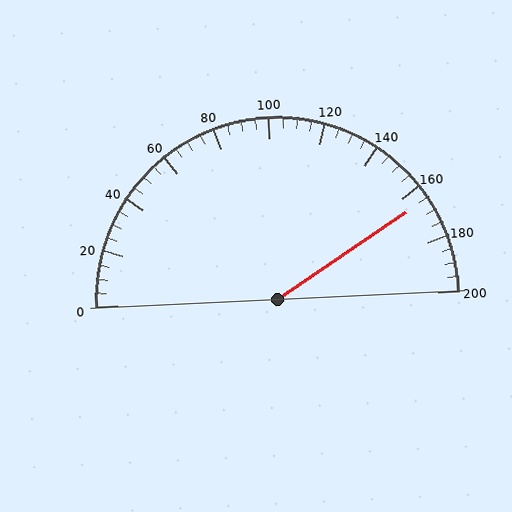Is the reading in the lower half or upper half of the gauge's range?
The reading is in the upper half of the range (0 to 200).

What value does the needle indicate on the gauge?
The needle indicates approximately 165.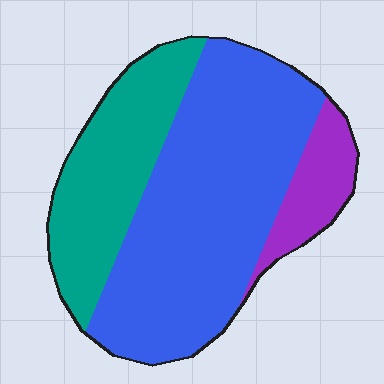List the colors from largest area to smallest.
From largest to smallest: blue, teal, purple.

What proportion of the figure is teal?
Teal takes up about one quarter (1/4) of the figure.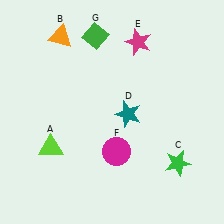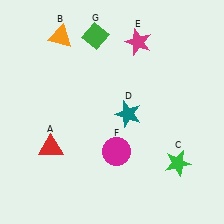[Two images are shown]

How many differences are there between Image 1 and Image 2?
There is 1 difference between the two images.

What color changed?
The triangle (A) changed from lime in Image 1 to red in Image 2.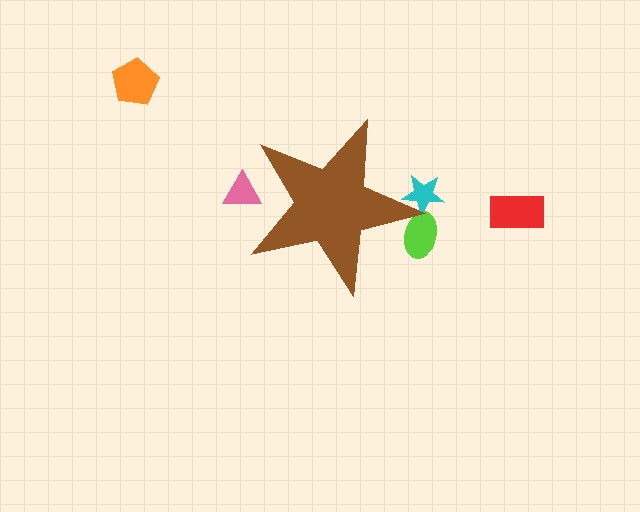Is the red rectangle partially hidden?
No, the red rectangle is fully visible.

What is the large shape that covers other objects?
A brown star.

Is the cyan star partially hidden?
Yes, the cyan star is partially hidden behind the brown star.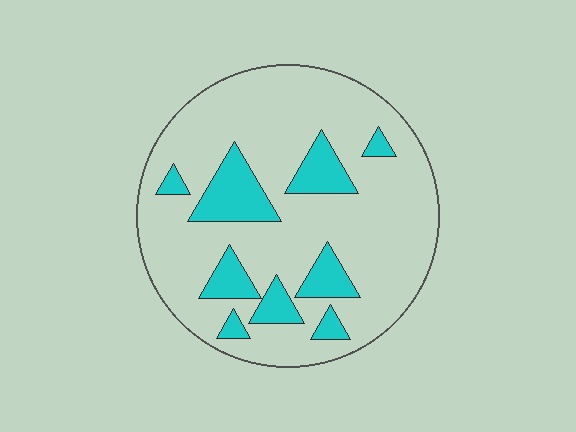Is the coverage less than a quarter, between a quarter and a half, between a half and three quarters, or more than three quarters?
Less than a quarter.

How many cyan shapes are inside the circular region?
9.